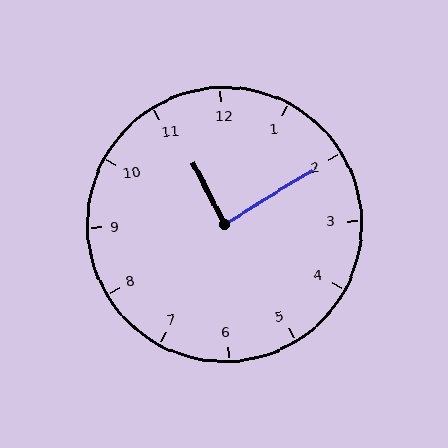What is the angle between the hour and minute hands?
Approximately 85 degrees.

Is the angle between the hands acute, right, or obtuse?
It is right.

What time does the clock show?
11:10.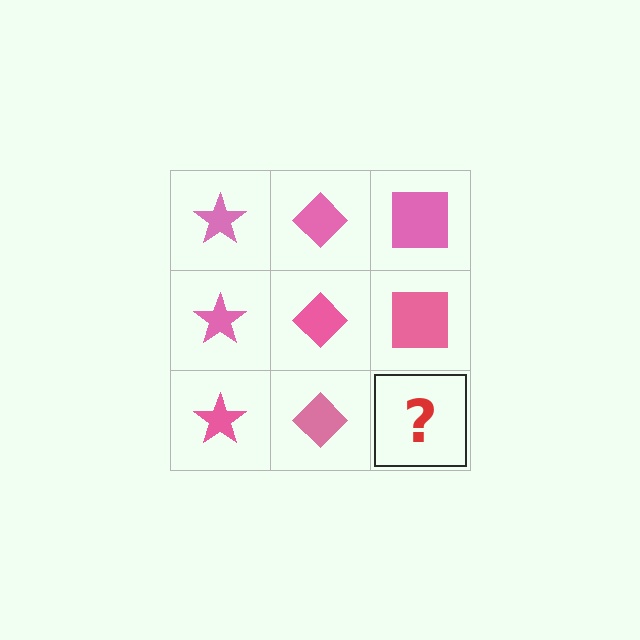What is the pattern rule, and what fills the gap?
The rule is that each column has a consistent shape. The gap should be filled with a pink square.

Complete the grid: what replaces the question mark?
The question mark should be replaced with a pink square.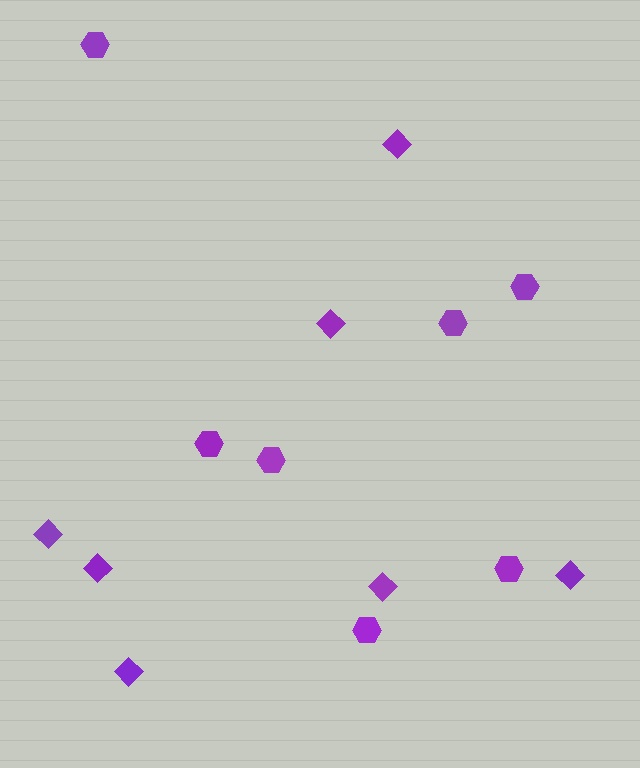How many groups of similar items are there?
There are 2 groups: one group of diamonds (7) and one group of hexagons (7).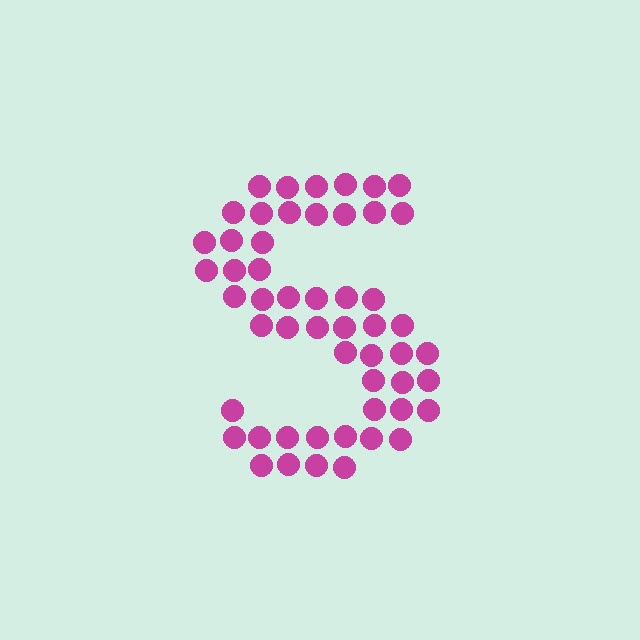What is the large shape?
The large shape is the letter S.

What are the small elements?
The small elements are circles.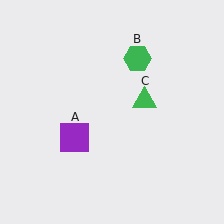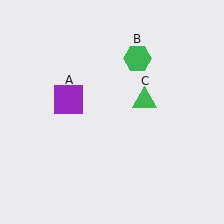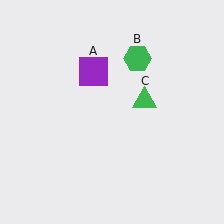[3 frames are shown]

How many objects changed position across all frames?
1 object changed position: purple square (object A).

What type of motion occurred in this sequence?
The purple square (object A) rotated clockwise around the center of the scene.